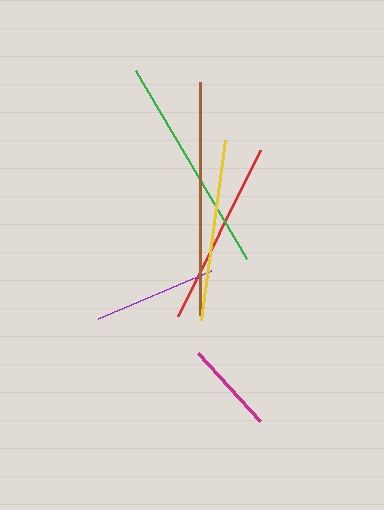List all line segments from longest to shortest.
From longest to shortest: brown, green, red, yellow, purple, magenta.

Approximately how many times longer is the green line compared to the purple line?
The green line is approximately 1.8 times the length of the purple line.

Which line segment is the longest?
The brown line is the longest at approximately 233 pixels.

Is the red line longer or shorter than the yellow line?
The red line is longer than the yellow line.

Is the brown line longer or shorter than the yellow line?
The brown line is longer than the yellow line.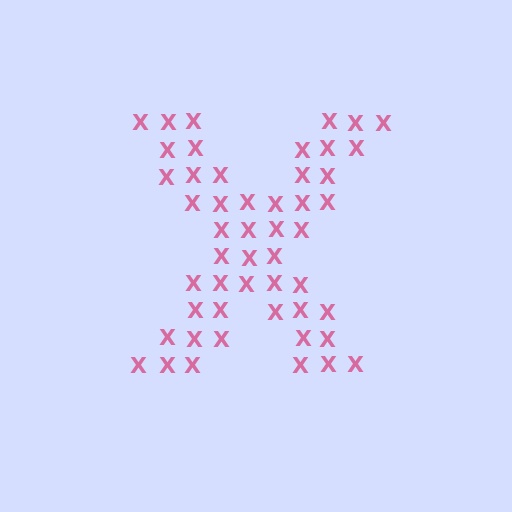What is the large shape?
The large shape is the letter X.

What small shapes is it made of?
It is made of small letter X's.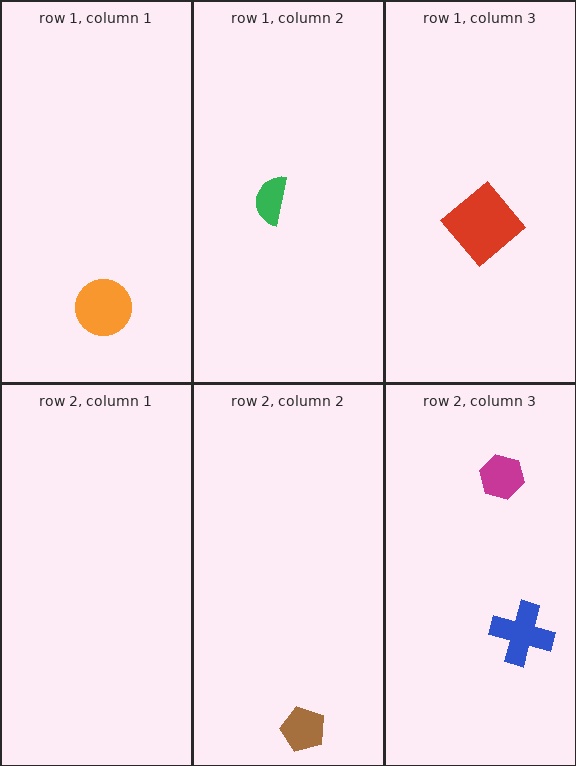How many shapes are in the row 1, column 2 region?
1.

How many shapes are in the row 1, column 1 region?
1.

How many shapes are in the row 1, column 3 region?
1.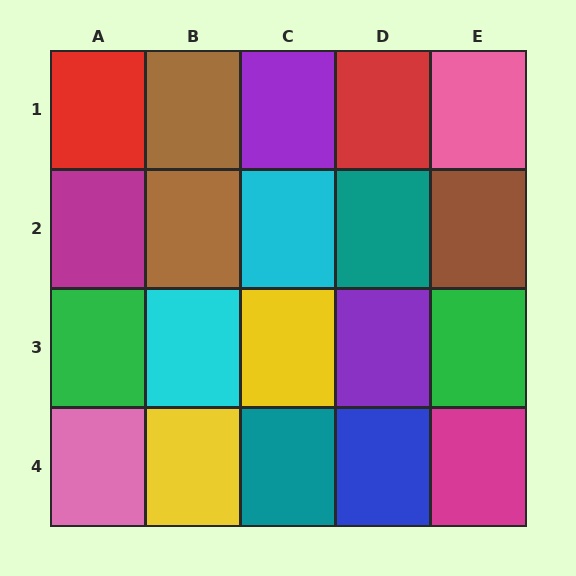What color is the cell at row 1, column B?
Brown.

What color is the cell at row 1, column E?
Pink.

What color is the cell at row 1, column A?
Red.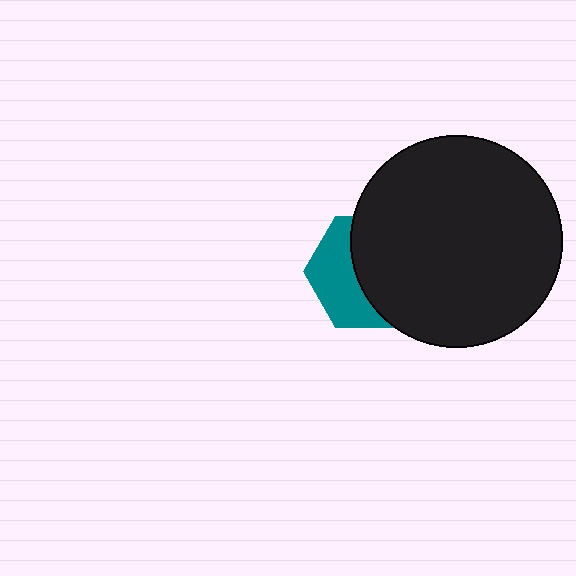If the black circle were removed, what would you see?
You would see the complete teal hexagon.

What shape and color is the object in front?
The object in front is a black circle.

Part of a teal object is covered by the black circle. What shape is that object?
It is a hexagon.